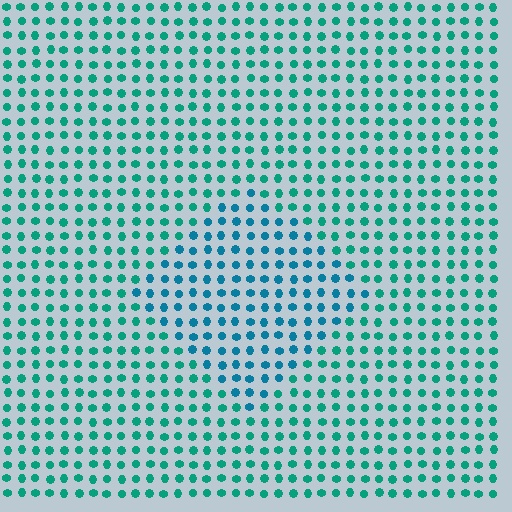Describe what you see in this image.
The image is filled with small teal elements in a uniform arrangement. A diamond-shaped region is visible where the elements are tinted to a slightly different hue, forming a subtle color boundary.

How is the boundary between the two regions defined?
The boundary is defined purely by a slight shift in hue (about 27 degrees). Spacing, size, and orientation are identical on both sides.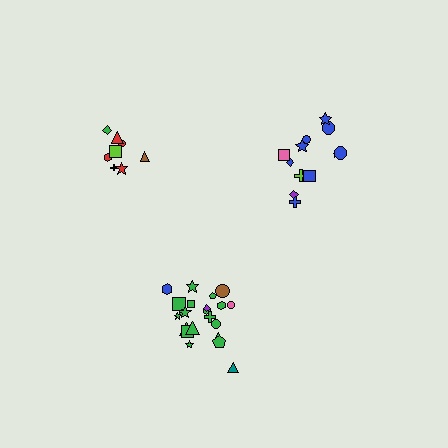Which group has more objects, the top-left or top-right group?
The top-right group.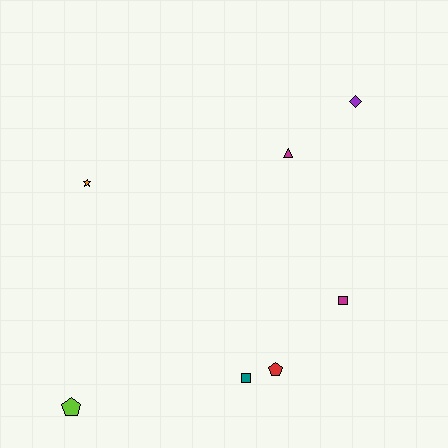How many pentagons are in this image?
There are 2 pentagons.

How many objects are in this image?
There are 7 objects.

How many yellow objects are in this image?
There are no yellow objects.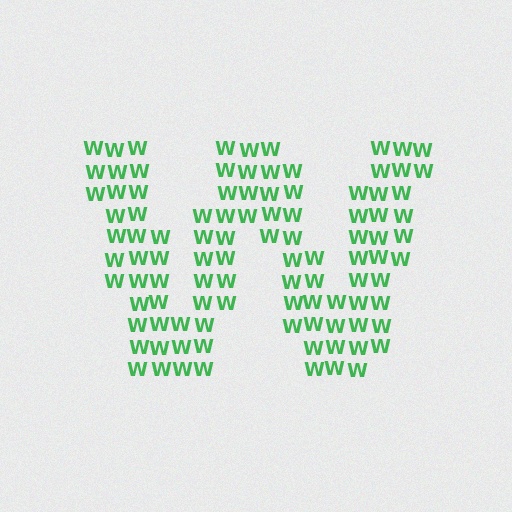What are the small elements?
The small elements are letter W's.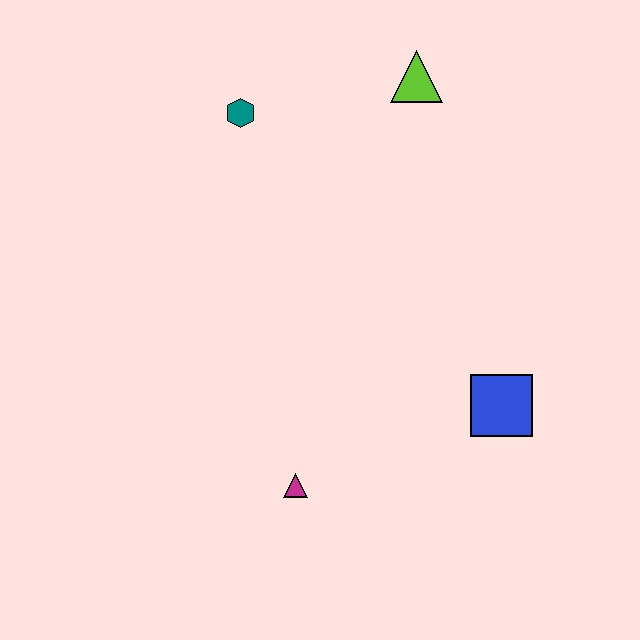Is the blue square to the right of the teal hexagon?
Yes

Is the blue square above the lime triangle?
No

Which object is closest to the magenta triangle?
The blue square is closest to the magenta triangle.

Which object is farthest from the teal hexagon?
The blue square is farthest from the teal hexagon.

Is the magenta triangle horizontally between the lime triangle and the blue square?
No